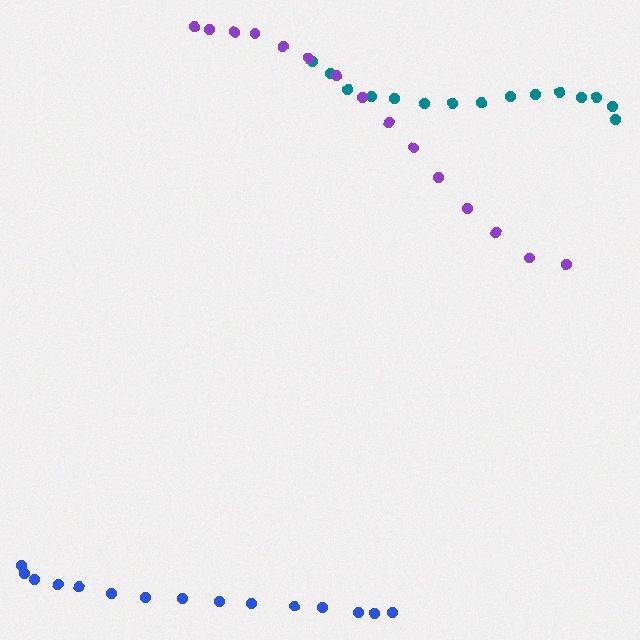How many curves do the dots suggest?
There are 3 distinct paths.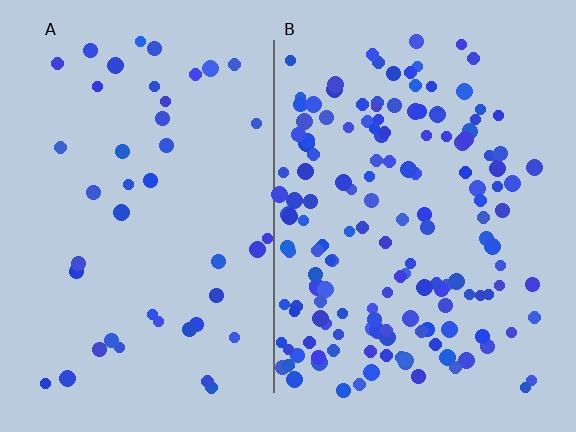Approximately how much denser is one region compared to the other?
Approximately 3.4× — region B over region A.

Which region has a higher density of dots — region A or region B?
B (the right).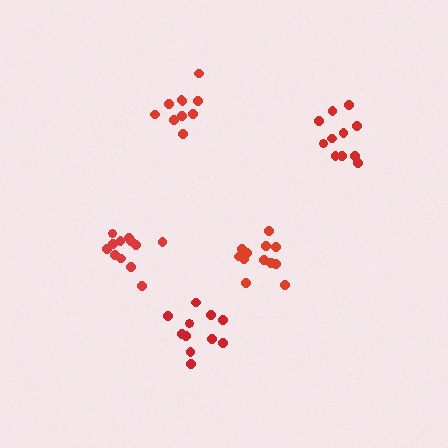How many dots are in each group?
Group 1: 12 dots, Group 2: 11 dots, Group 3: 10 dots, Group 4: 11 dots, Group 5: 12 dots (56 total).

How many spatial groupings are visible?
There are 5 spatial groupings.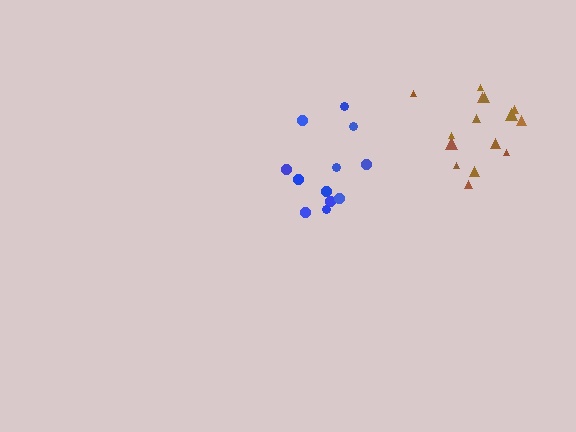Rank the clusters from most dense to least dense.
brown, blue.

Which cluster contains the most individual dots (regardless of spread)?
Brown (15).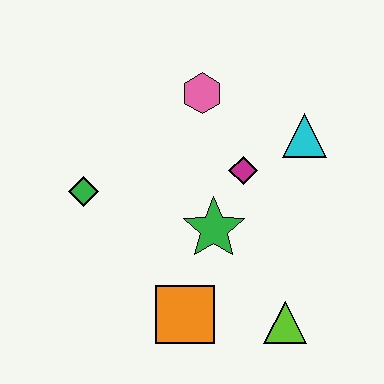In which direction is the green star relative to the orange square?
The green star is above the orange square.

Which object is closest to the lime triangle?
The orange square is closest to the lime triangle.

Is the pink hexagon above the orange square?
Yes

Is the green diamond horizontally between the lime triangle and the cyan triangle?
No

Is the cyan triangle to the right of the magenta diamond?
Yes